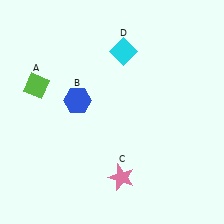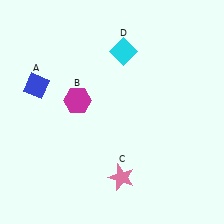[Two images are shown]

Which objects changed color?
A changed from lime to blue. B changed from blue to magenta.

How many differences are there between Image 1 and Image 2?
There are 2 differences between the two images.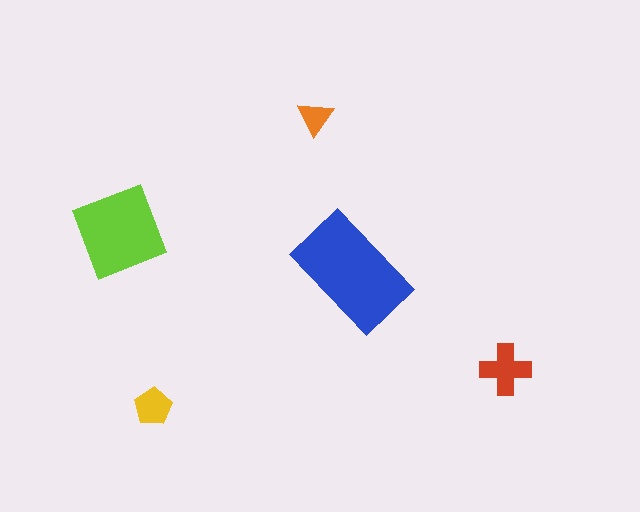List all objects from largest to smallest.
The blue rectangle, the lime diamond, the red cross, the yellow pentagon, the orange triangle.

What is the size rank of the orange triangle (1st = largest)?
5th.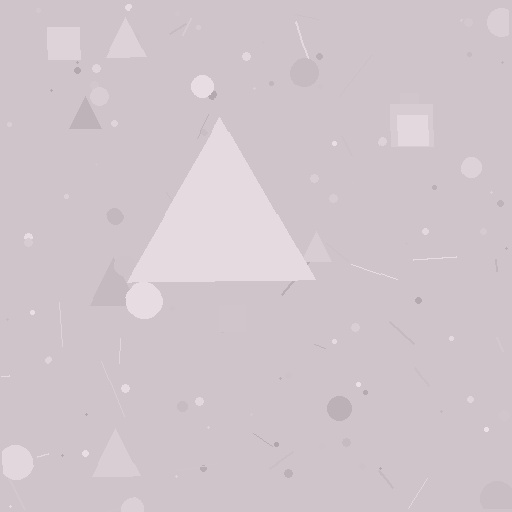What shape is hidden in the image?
A triangle is hidden in the image.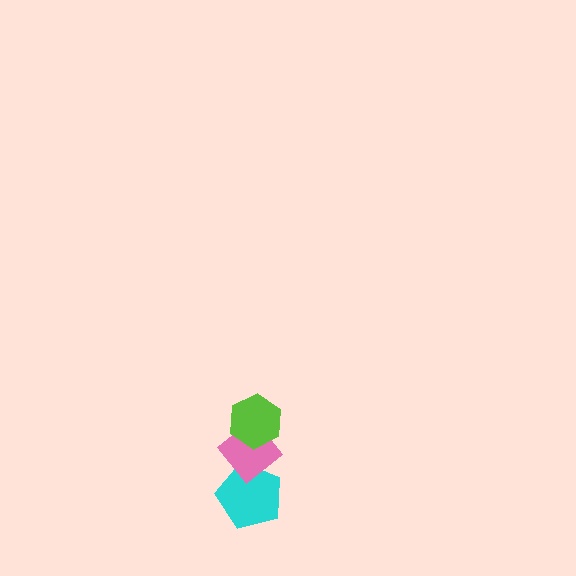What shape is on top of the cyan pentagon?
The pink diamond is on top of the cyan pentagon.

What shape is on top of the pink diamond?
The lime hexagon is on top of the pink diamond.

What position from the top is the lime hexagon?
The lime hexagon is 1st from the top.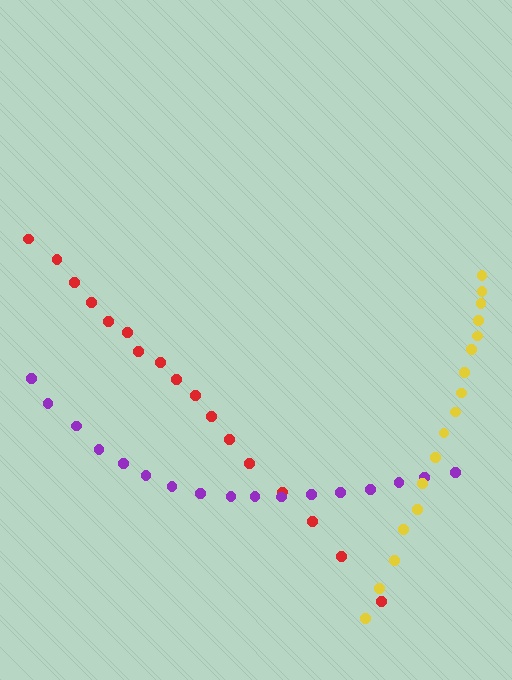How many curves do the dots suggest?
There are 3 distinct paths.